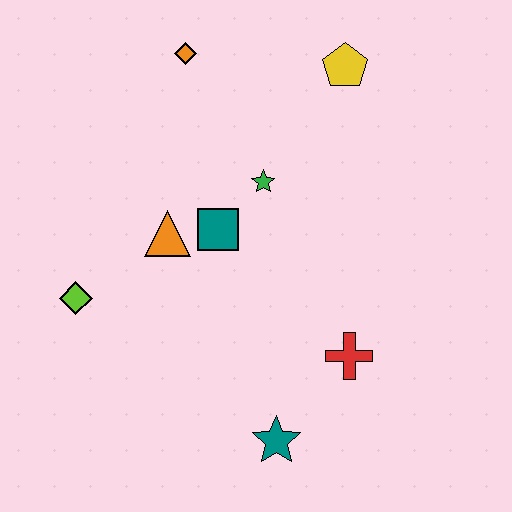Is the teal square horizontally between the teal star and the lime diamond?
Yes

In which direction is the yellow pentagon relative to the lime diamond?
The yellow pentagon is to the right of the lime diamond.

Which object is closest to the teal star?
The red cross is closest to the teal star.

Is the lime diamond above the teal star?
Yes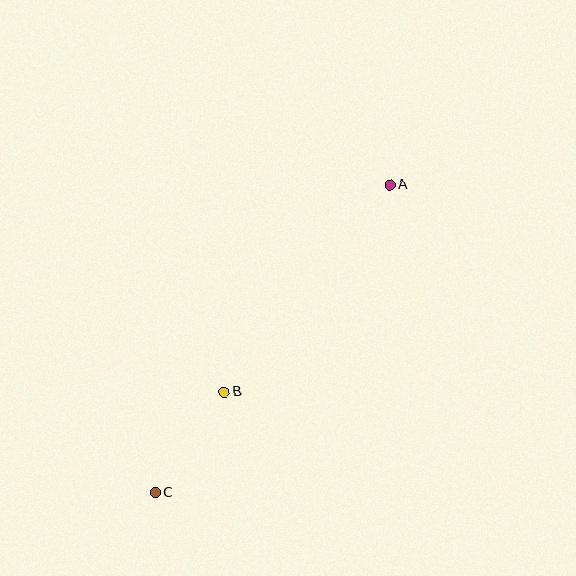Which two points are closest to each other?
Points B and C are closest to each other.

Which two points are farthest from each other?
Points A and C are farthest from each other.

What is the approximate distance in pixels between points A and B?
The distance between A and B is approximately 265 pixels.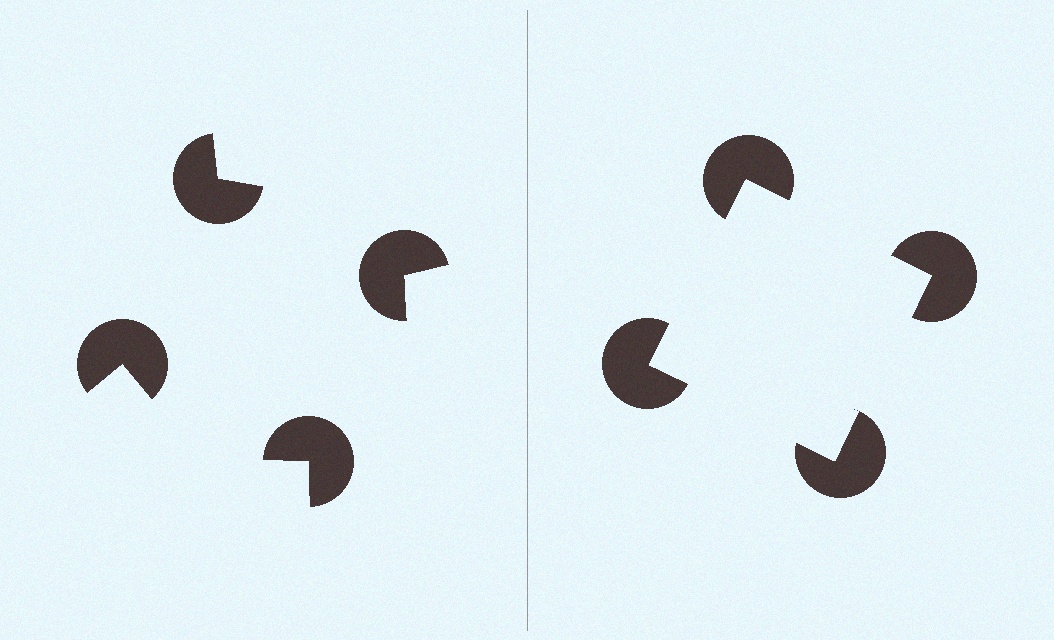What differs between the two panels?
The pac-man discs are positioned identically on both sides; only the wedge orientations differ. On the right they align to a square; on the left they are misaligned.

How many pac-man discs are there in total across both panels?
8 — 4 on each side.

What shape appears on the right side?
An illusory square.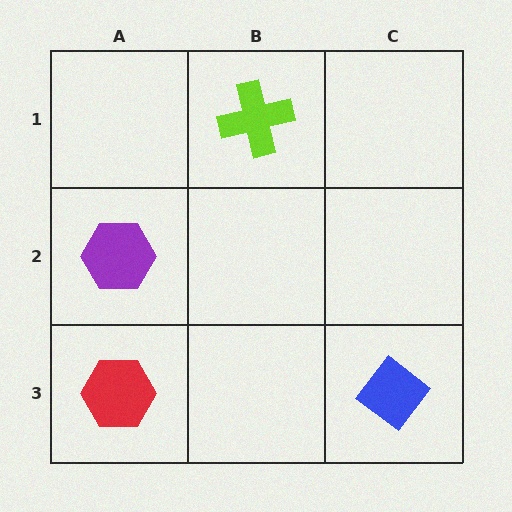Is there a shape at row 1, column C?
No, that cell is empty.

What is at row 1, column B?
A lime cross.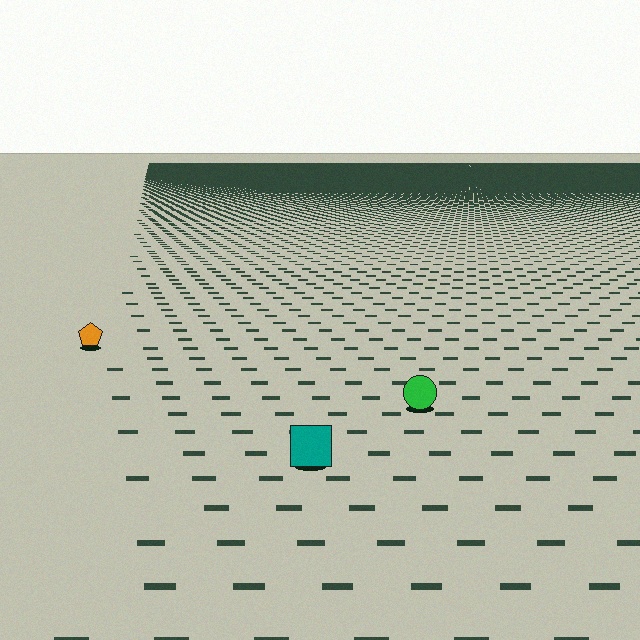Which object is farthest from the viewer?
The orange pentagon is farthest from the viewer. It appears smaller and the ground texture around it is denser.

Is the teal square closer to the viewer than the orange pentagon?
Yes. The teal square is closer — you can tell from the texture gradient: the ground texture is coarser near it.